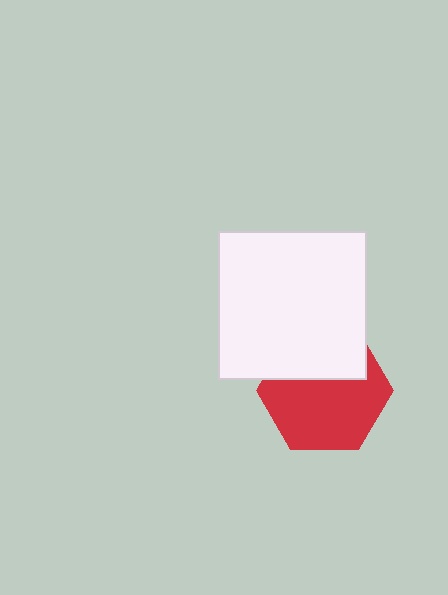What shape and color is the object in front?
The object in front is a white square.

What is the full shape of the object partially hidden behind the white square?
The partially hidden object is a red hexagon.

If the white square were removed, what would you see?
You would see the complete red hexagon.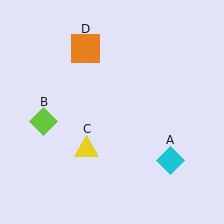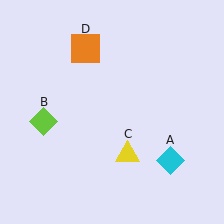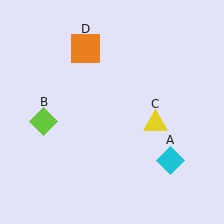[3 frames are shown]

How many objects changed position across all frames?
1 object changed position: yellow triangle (object C).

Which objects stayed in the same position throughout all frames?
Cyan diamond (object A) and lime diamond (object B) and orange square (object D) remained stationary.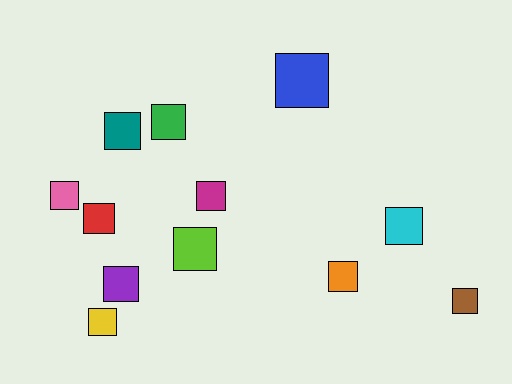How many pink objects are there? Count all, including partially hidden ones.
There is 1 pink object.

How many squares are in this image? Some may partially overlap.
There are 12 squares.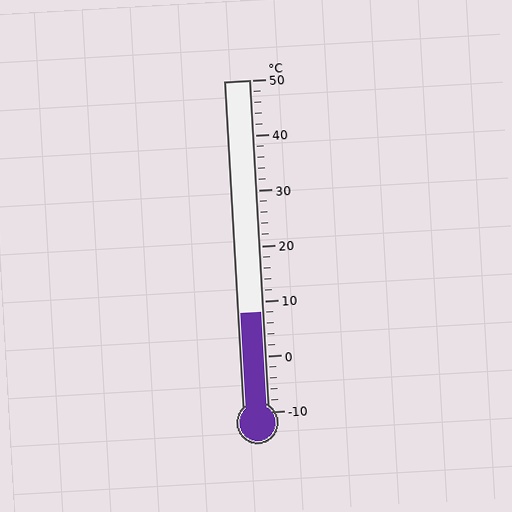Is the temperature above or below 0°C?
The temperature is above 0°C.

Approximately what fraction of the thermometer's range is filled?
The thermometer is filled to approximately 30% of its range.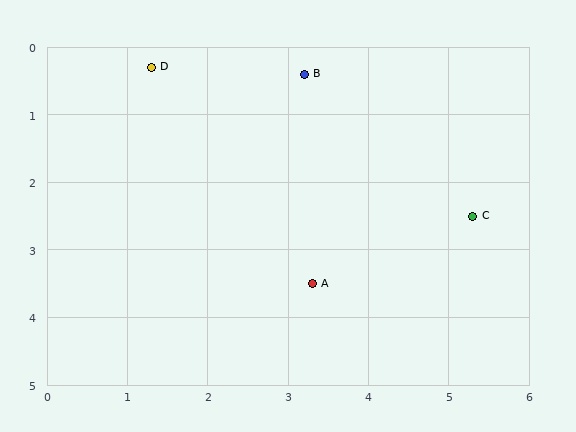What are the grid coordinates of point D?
Point D is at approximately (1.3, 0.3).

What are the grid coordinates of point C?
Point C is at approximately (5.3, 2.5).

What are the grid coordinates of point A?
Point A is at approximately (3.3, 3.5).